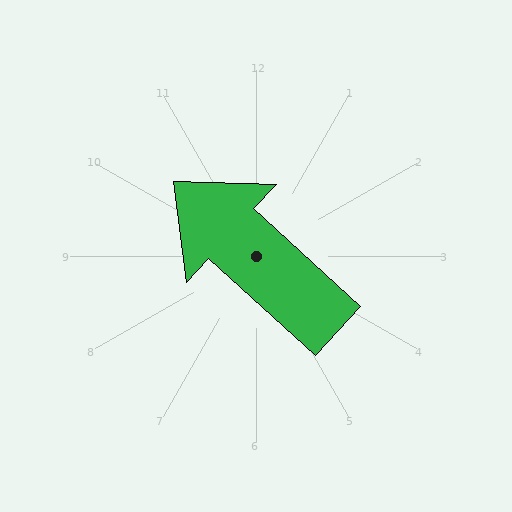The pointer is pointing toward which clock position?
Roughly 10 o'clock.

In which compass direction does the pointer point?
Northwest.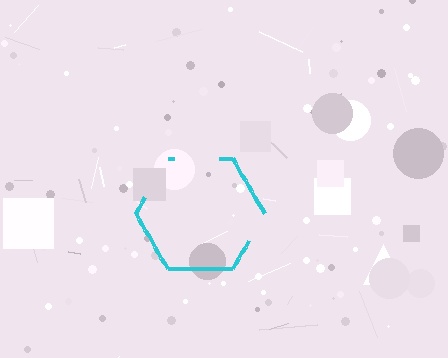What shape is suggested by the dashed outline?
The dashed outline suggests a hexagon.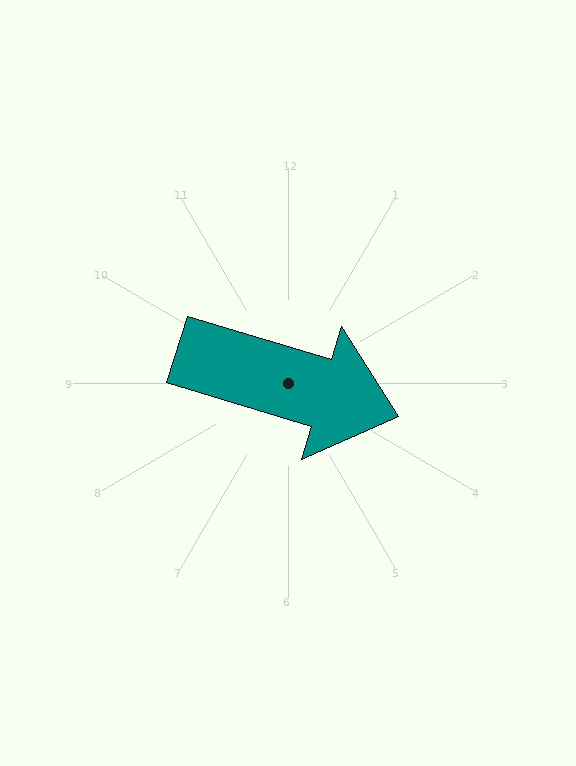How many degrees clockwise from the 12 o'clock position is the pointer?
Approximately 107 degrees.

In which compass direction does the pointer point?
East.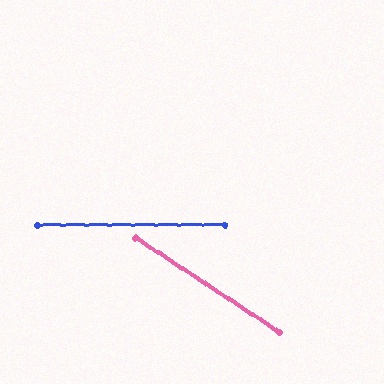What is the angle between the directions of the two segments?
Approximately 33 degrees.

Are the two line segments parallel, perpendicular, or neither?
Neither parallel nor perpendicular — they differ by about 33°.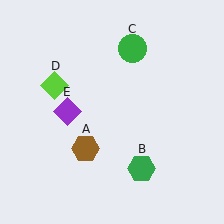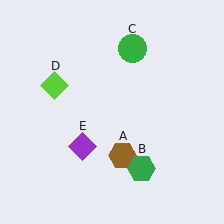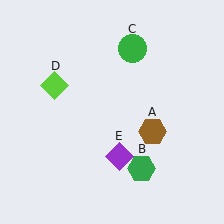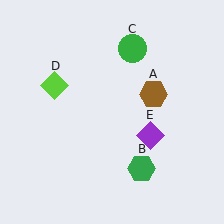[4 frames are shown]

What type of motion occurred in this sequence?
The brown hexagon (object A), purple diamond (object E) rotated counterclockwise around the center of the scene.